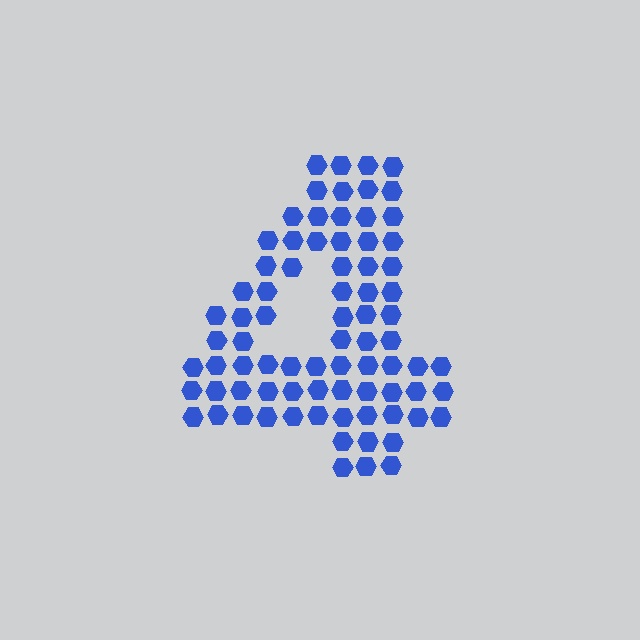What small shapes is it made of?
It is made of small hexagons.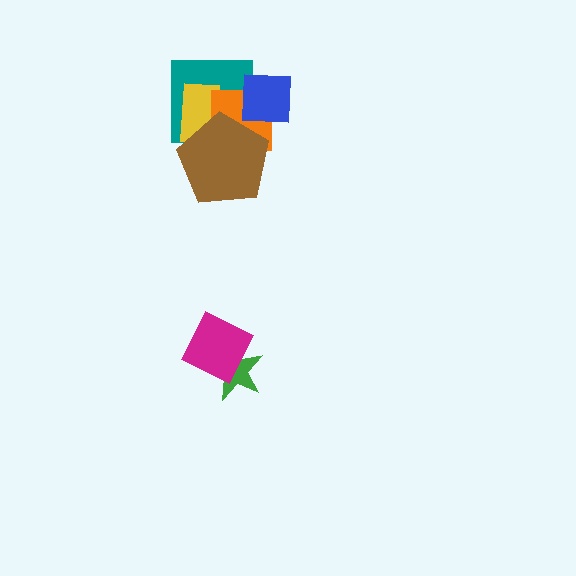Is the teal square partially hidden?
Yes, it is partially covered by another shape.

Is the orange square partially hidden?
Yes, it is partially covered by another shape.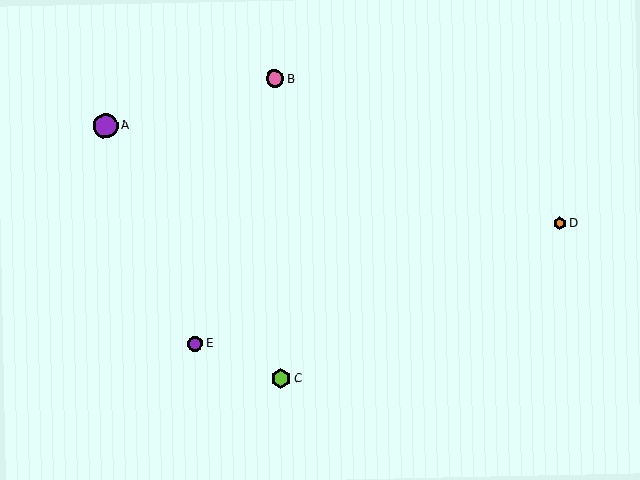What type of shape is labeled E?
Shape E is a purple circle.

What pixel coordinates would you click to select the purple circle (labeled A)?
Click at (106, 126) to select the purple circle A.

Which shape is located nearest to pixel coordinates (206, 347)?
The purple circle (labeled E) at (195, 344) is nearest to that location.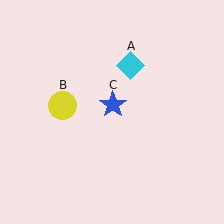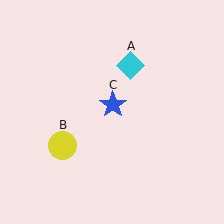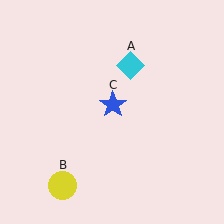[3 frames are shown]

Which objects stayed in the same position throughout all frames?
Cyan diamond (object A) and blue star (object C) remained stationary.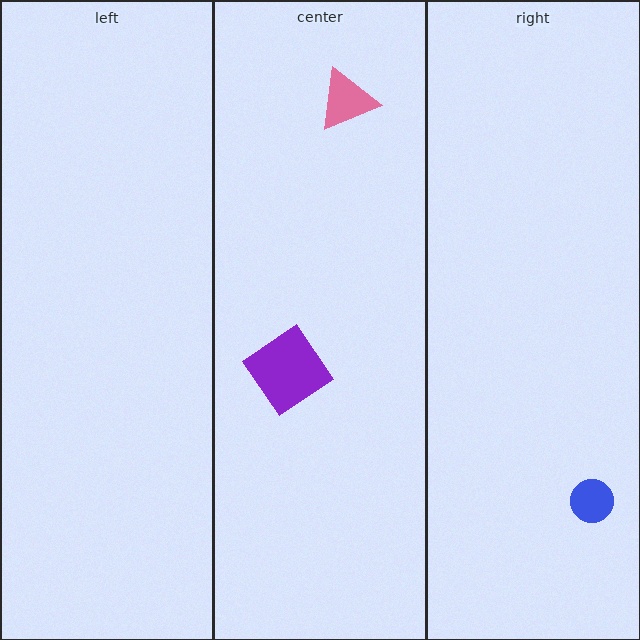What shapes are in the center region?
The pink triangle, the purple diamond.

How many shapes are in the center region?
2.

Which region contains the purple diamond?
The center region.